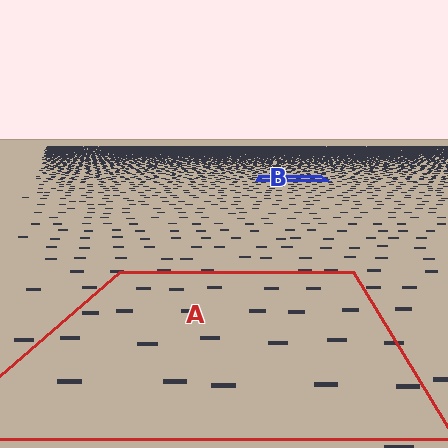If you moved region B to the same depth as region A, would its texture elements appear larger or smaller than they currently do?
They would appear larger. At a closer depth, the same texture elements are projected at a bigger on-screen size.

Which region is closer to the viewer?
Region A is closer. The texture elements there are larger and more spread out.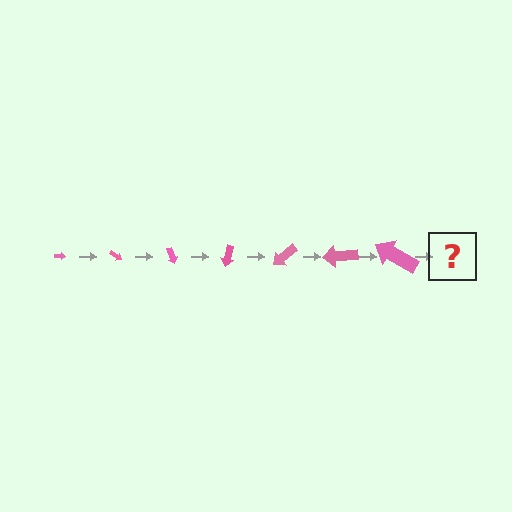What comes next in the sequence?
The next element should be an arrow, larger than the previous one and rotated 245 degrees from the start.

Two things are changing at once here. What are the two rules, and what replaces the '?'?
The two rules are that the arrow grows larger each step and it rotates 35 degrees each step. The '?' should be an arrow, larger than the previous one and rotated 245 degrees from the start.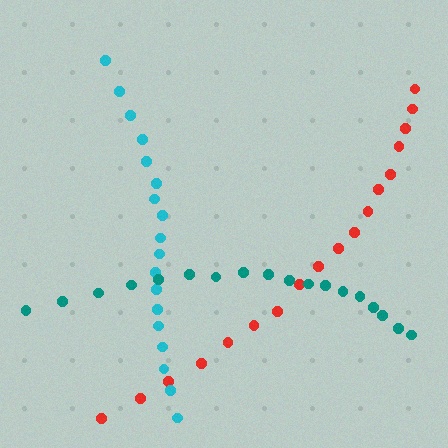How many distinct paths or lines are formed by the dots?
There are 3 distinct paths.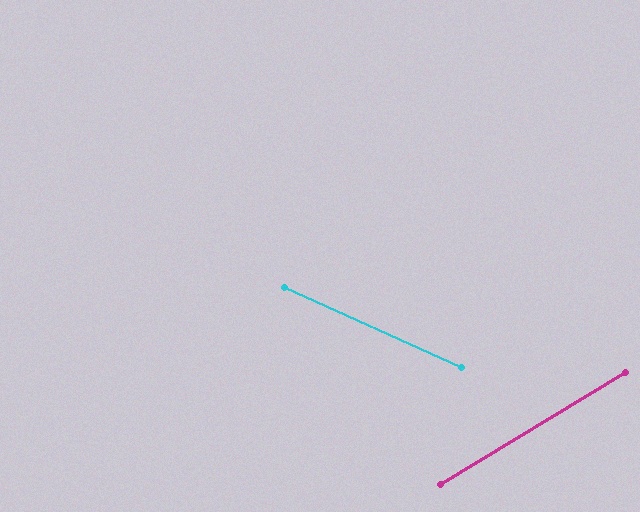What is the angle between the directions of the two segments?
Approximately 55 degrees.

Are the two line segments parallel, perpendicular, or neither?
Neither parallel nor perpendicular — they differ by about 55°.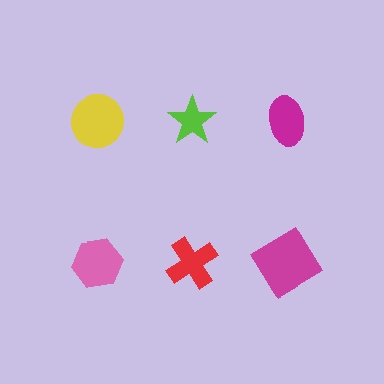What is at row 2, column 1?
A pink hexagon.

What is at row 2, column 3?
A magenta diamond.